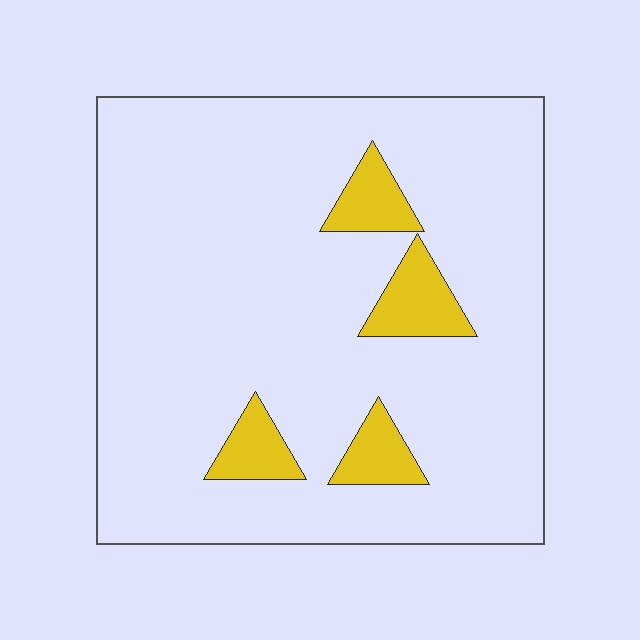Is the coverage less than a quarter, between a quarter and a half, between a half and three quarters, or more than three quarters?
Less than a quarter.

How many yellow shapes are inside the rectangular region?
4.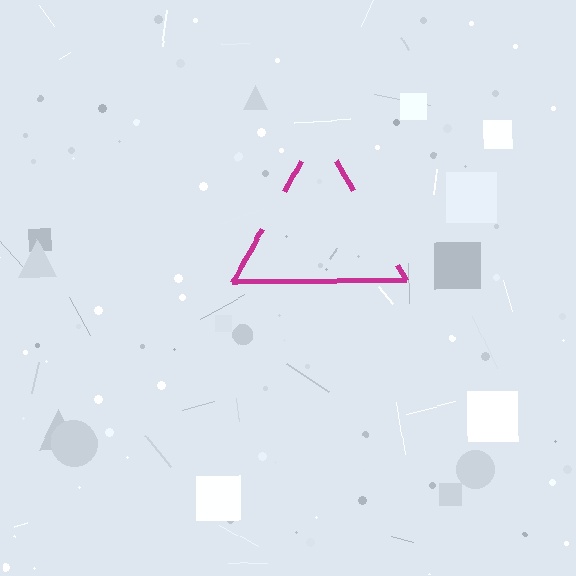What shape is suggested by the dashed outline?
The dashed outline suggests a triangle.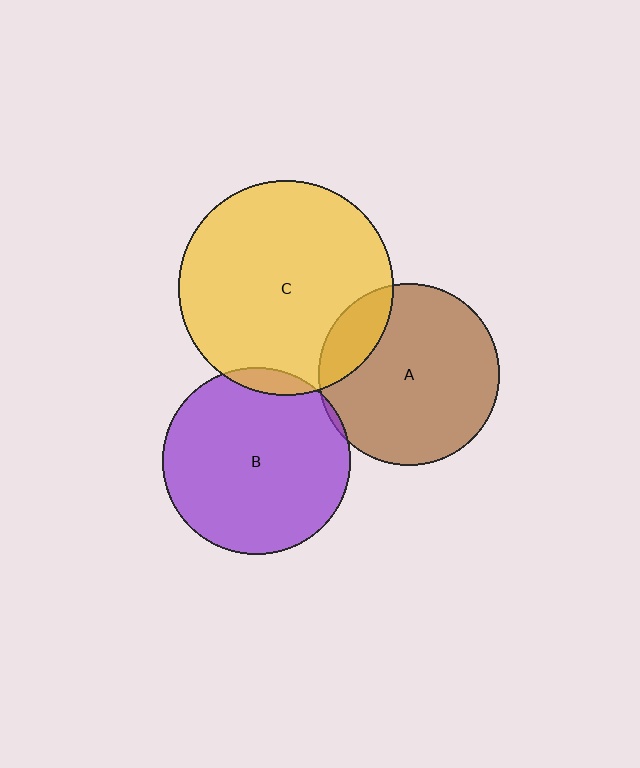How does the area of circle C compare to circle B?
Approximately 1.3 times.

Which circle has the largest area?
Circle C (yellow).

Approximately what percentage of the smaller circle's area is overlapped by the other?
Approximately 15%.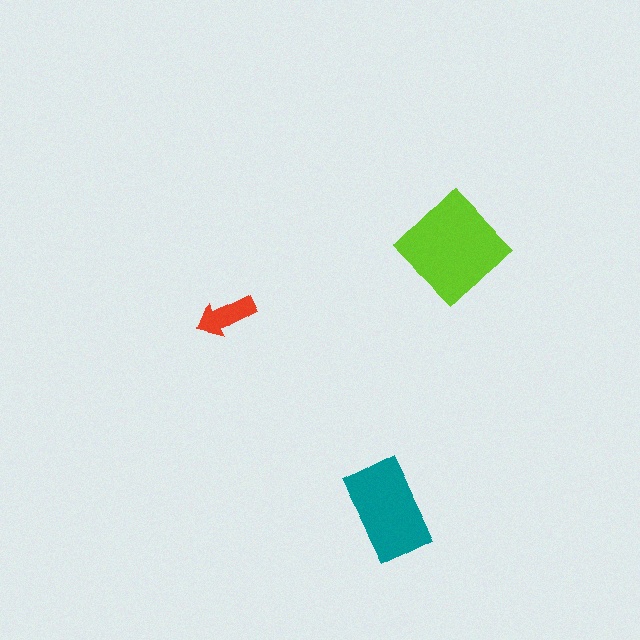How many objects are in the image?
There are 3 objects in the image.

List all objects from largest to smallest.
The lime diamond, the teal rectangle, the red arrow.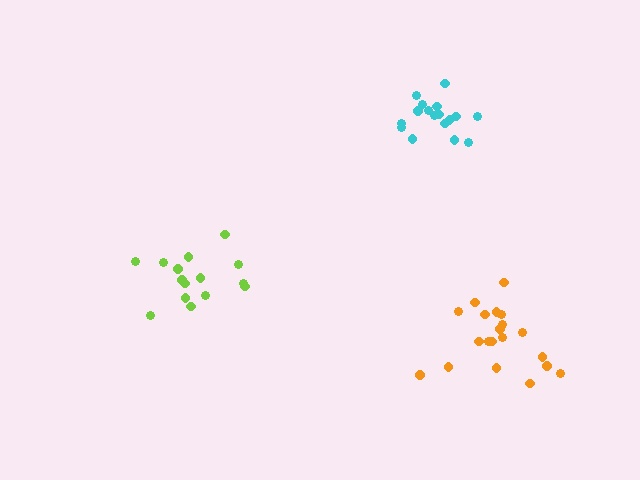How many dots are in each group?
Group 1: 20 dots, Group 2: 15 dots, Group 3: 17 dots (52 total).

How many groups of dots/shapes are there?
There are 3 groups.